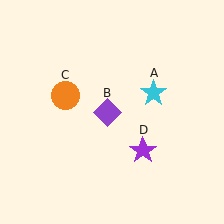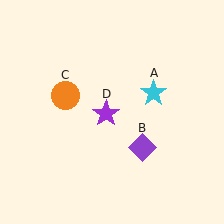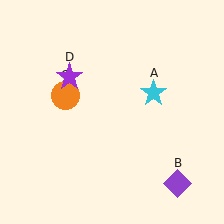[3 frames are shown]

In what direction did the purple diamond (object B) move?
The purple diamond (object B) moved down and to the right.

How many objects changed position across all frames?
2 objects changed position: purple diamond (object B), purple star (object D).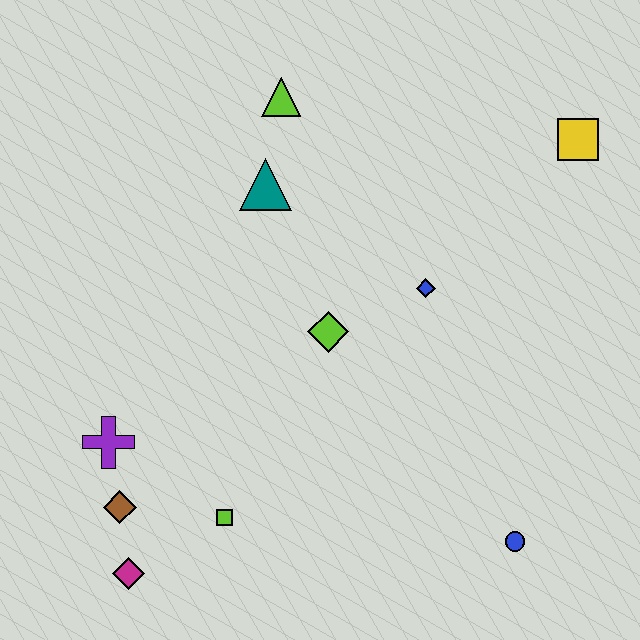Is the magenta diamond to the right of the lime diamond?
No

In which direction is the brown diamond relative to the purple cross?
The brown diamond is below the purple cross.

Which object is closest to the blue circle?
The blue diamond is closest to the blue circle.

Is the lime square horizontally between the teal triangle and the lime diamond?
No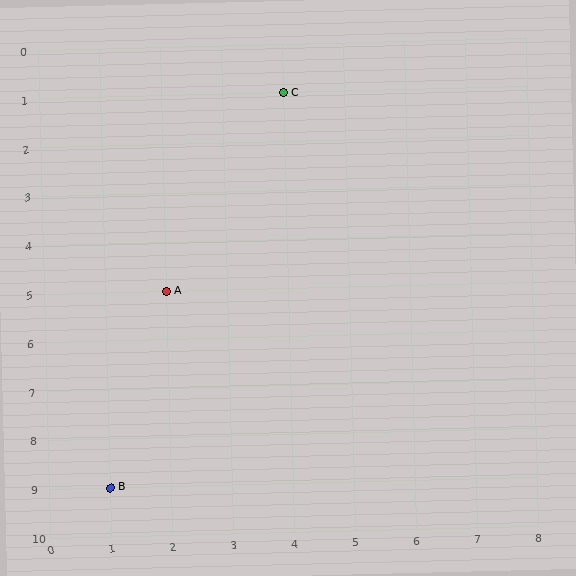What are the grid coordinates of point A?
Point A is at grid coordinates (2, 5).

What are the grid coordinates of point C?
Point C is at grid coordinates (4, 1).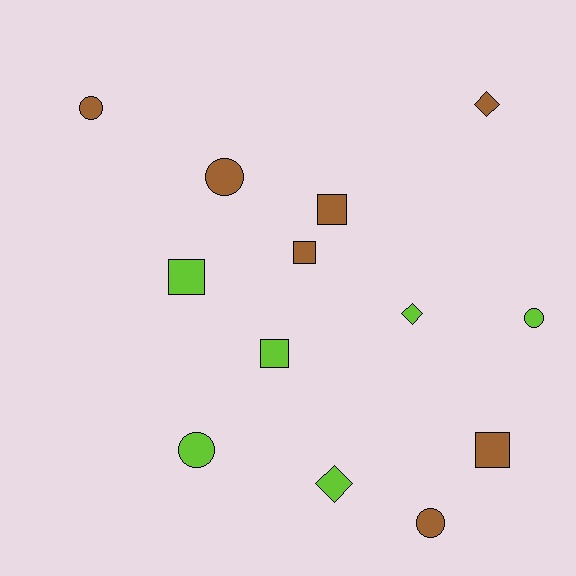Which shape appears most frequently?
Square, with 5 objects.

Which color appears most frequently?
Brown, with 7 objects.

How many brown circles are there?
There are 3 brown circles.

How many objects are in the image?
There are 13 objects.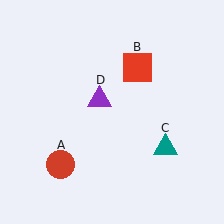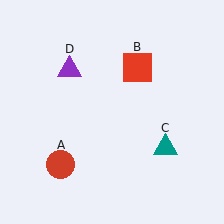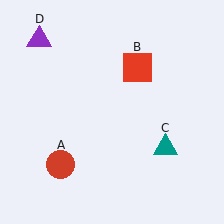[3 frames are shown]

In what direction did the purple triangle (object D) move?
The purple triangle (object D) moved up and to the left.